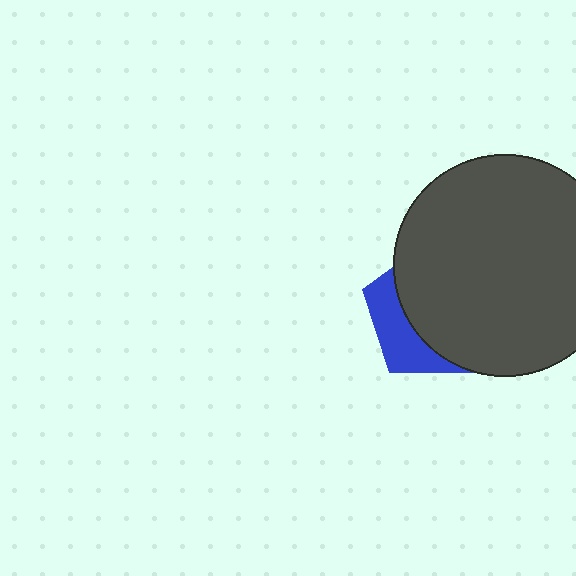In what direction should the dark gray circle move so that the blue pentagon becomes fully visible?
The dark gray circle should move right. That is the shortest direction to clear the overlap and leave the blue pentagon fully visible.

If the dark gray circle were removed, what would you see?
You would see the complete blue pentagon.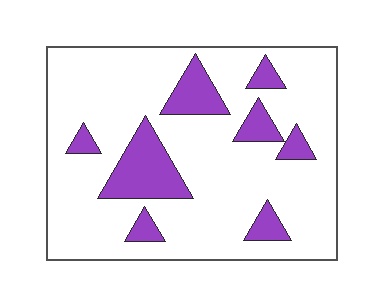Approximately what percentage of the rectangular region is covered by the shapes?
Approximately 20%.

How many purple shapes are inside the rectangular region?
8.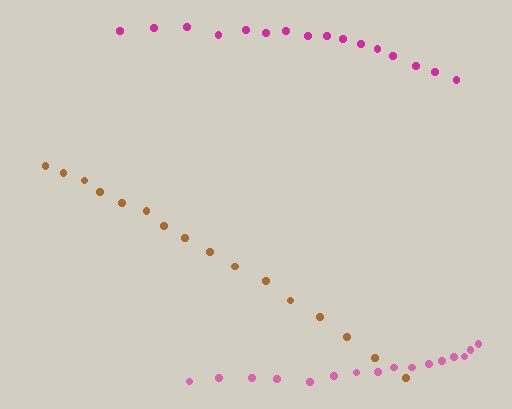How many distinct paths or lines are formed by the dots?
There are 3 distinct paths.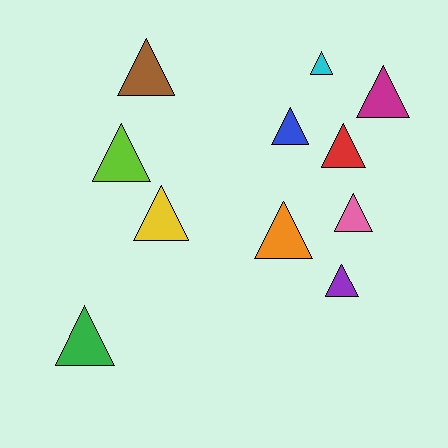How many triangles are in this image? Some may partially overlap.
There are 11 triangles.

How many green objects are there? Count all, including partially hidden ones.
There is 1 green object.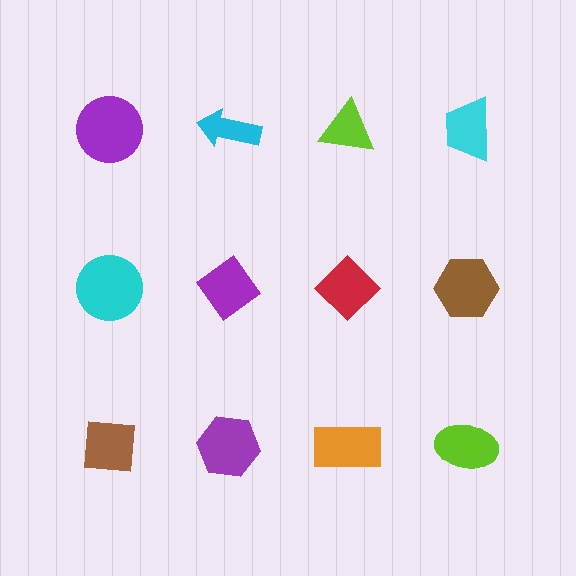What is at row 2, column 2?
A purple diamond.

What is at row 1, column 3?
A lime triangle.